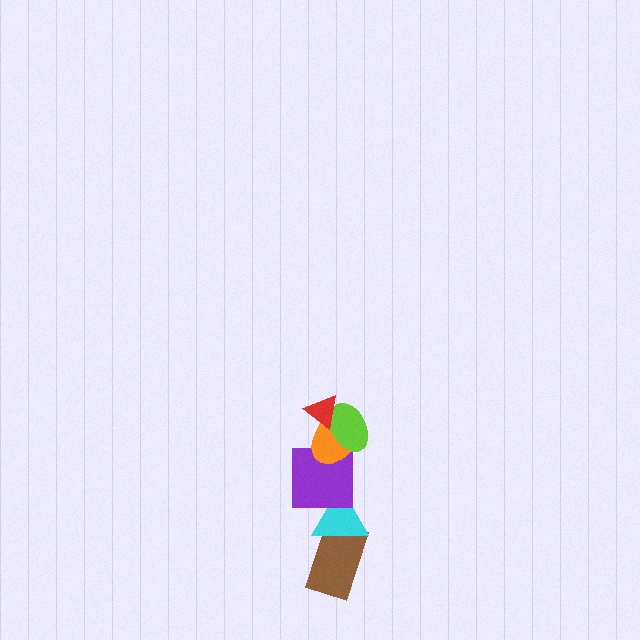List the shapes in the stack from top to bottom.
From top to bottom: the red triangle, the lime ellipse, the orange ellipse, the purple square, the cyan triangle, the brown rectangle.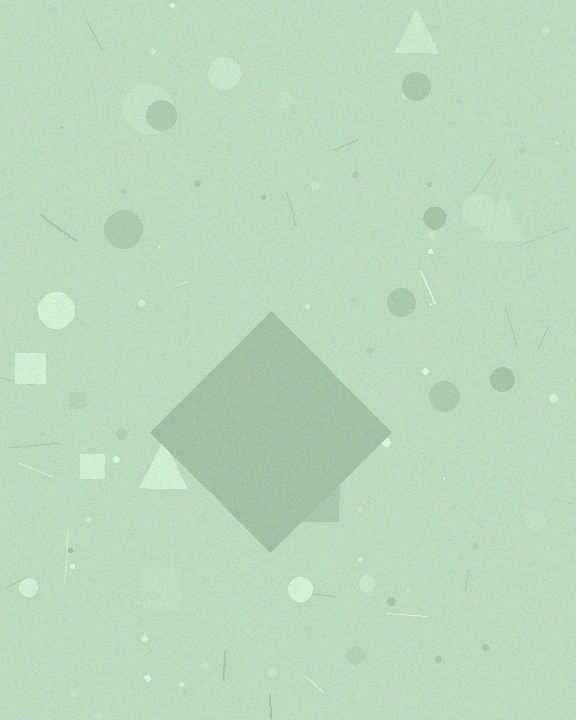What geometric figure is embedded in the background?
A diamond is embedded in the background.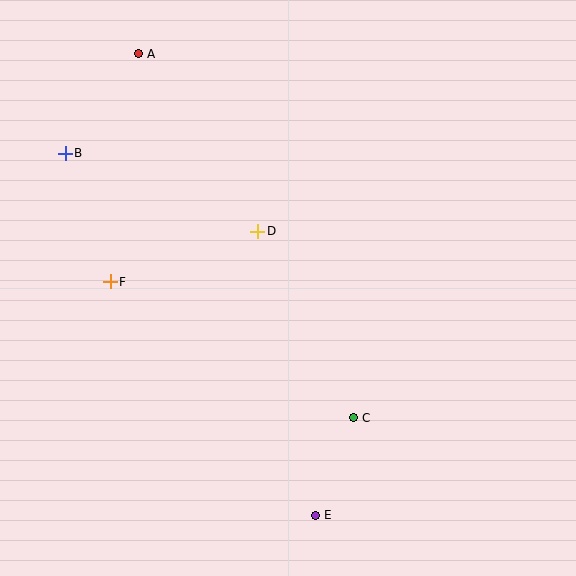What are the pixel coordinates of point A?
Point A is at (138, 54).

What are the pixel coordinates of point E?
Point E is at (315, 515).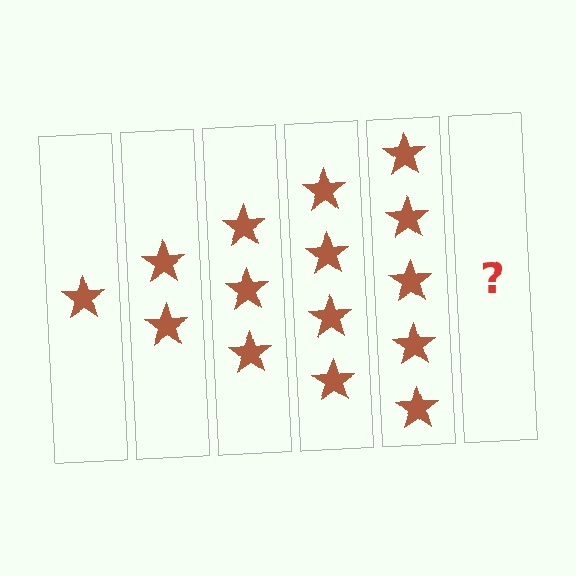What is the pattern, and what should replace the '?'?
The pattern is that each step adds one more star. The '?' should be 6 stars.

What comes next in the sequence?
The next element should be 6 stars.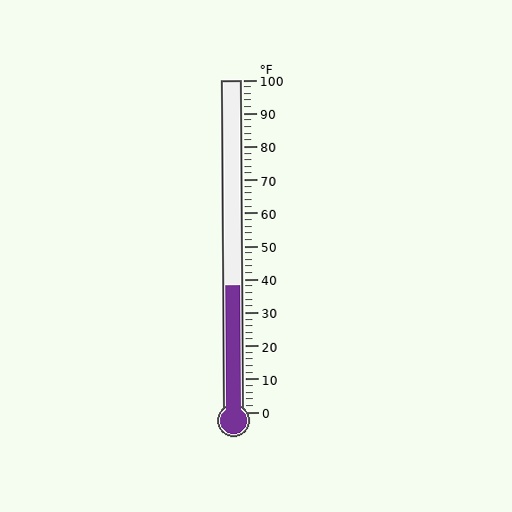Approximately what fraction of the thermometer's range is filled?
The thermometer is filled to approximately 40% of its range.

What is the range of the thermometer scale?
The thermometer scale ranges from 0°F to 100°F.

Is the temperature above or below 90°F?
The temperature is below 90°F.